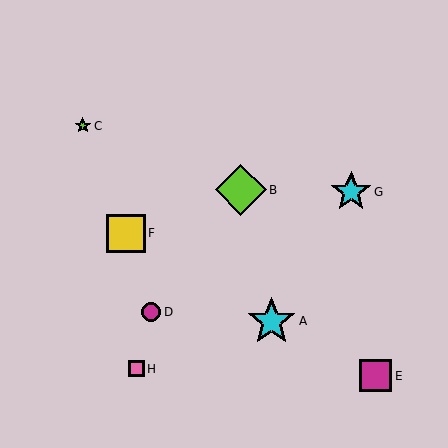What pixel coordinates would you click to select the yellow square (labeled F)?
Click at (126, 233) to select the yellow square F.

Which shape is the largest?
The lime diamond (labeled B) is the largest.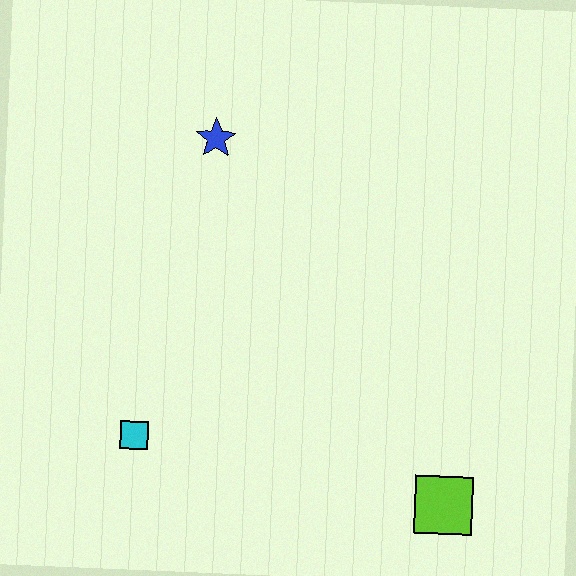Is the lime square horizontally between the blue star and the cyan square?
No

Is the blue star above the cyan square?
Yes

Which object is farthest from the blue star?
The lime square is farthest from the blue star.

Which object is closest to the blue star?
The cyan square is closest to the blue star.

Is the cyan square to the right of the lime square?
No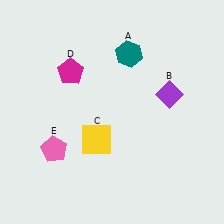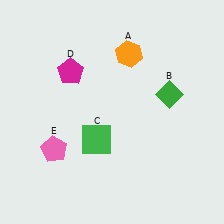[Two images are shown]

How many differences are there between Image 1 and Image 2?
There are 3 differences between the two images.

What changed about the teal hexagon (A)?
In Image 1, A is teal. In Image 2, it changed to orange.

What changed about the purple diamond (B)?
In Image 1, B is purple. In Image 2, it changed to green.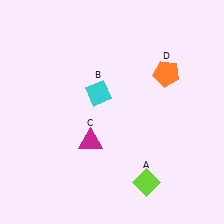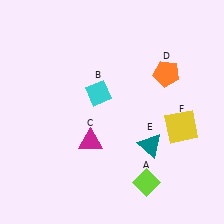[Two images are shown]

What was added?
A teal triangle (E), a yellow square (F) were added in Image 2.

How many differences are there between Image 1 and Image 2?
There are 2 differences between the two images.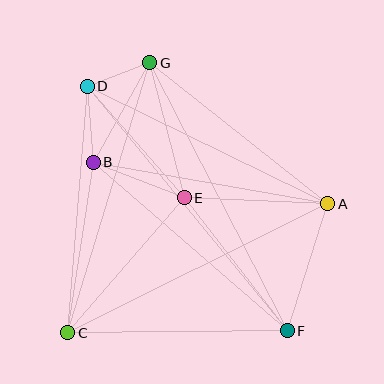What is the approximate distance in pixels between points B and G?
The distance between B and G is approximately 114 pixels.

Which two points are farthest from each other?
Points D and F are farthest from each other.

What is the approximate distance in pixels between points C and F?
The distance between C and F is approximately 220 pixels.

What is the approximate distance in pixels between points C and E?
The distance between C and E is approximately 178 pixels.